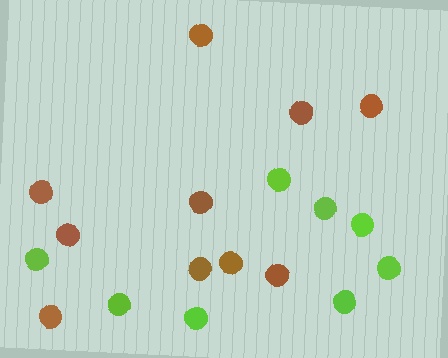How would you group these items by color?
There are 2 groups: one group of brown circles (10) and one group of lime circles (8).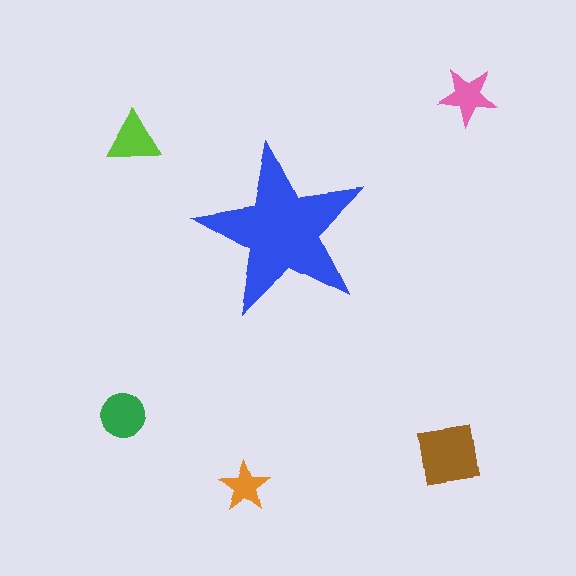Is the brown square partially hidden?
No, the brown square is fully visible.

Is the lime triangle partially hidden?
No, the lime triangle is fully visible.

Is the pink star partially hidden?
No, the pink star is fully visible.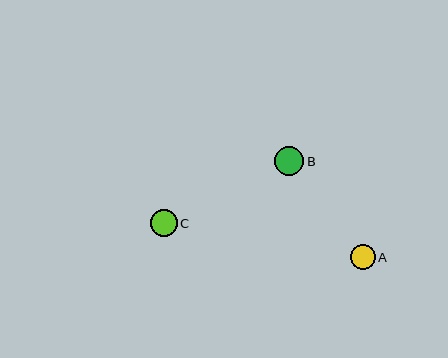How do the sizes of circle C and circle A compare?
Circle C and circle A are approximately the same size.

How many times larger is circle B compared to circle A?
Circle B is approximately 1.2 times the size of circle A.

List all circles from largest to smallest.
From largest to smallest: B, C, A.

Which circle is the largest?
Circle B is the largest with a size of approximately 29 pixels.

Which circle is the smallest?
Circle A is the smallest with a size of approximately 25 pixels.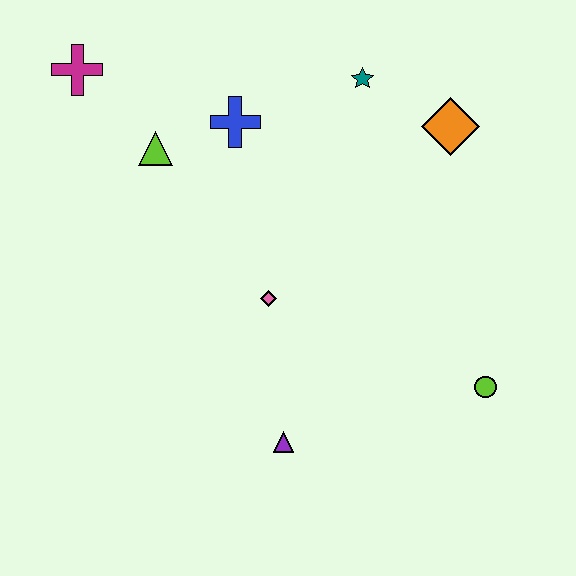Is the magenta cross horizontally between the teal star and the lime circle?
No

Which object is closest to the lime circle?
The purple triangle is closest to the lime circle.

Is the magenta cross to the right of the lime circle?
No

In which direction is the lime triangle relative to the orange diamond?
The lime triangle is to the left of the orange diamond.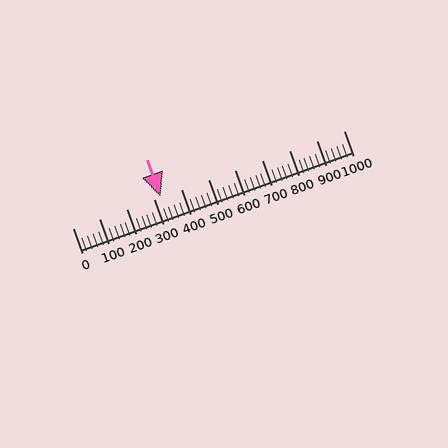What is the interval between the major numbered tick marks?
The major tick marks are spaced 100 units apart.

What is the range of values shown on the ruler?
The ruler shows values from 0 to 1000.